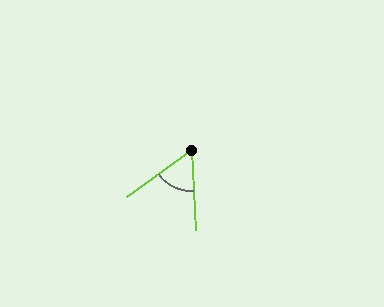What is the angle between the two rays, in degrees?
Approximately 57 degrees.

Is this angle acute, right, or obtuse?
It is acute.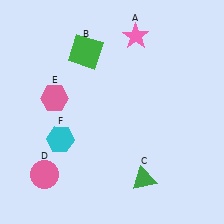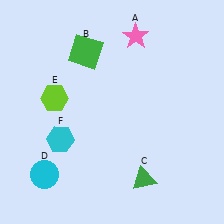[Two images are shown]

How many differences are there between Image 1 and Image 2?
There are 2 differences between the two images.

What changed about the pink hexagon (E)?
In Image 1, E is pink. In Image 2, it changed to lime.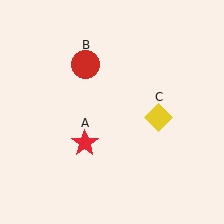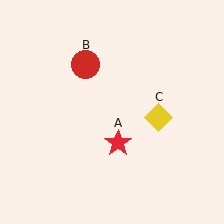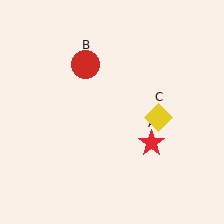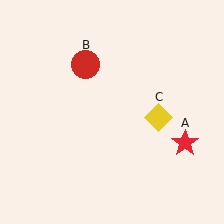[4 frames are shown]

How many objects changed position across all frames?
1 object changed position: red star (object A).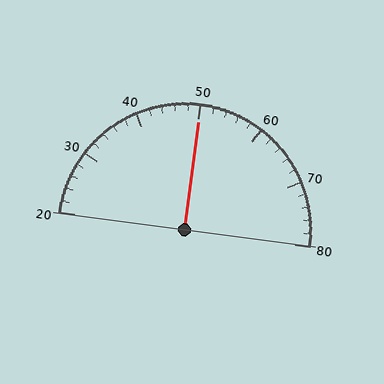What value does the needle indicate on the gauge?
The needle indicates approximately 50.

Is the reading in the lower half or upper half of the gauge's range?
The reading is in the upper half of the range (20 to 80).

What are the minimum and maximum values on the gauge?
The gauge ranges from 20 to 80.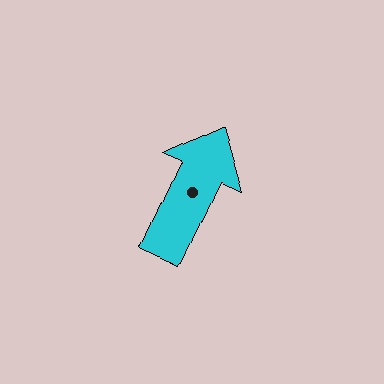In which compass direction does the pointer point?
Northeast.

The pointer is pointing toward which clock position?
Roughly 1 o'clock.